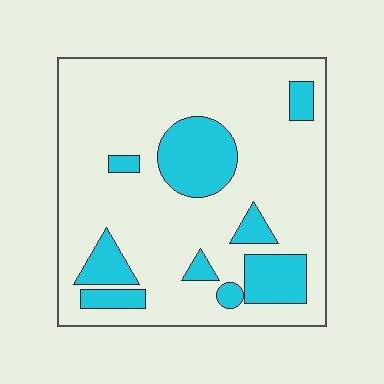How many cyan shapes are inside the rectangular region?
9.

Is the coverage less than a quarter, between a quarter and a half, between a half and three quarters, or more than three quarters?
Less than a quarter.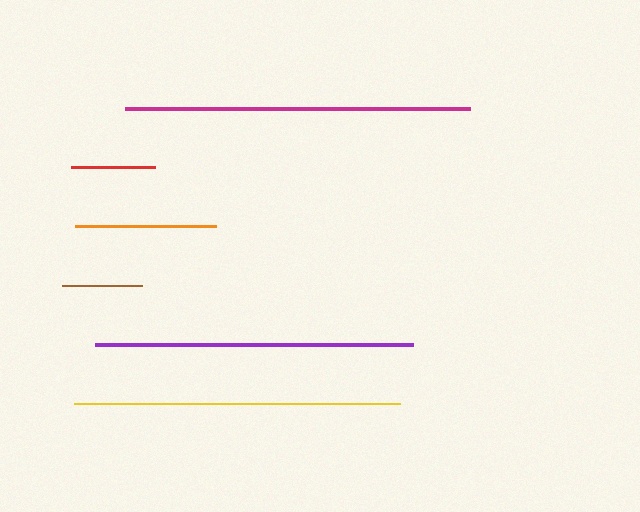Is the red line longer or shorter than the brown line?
The red line is longer than the brown line.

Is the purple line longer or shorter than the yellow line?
The yellow line is longer than the purple line.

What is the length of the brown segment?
The brown segment is approximately 80 pixels long.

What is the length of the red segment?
The red segment is approximately 84 pixels long.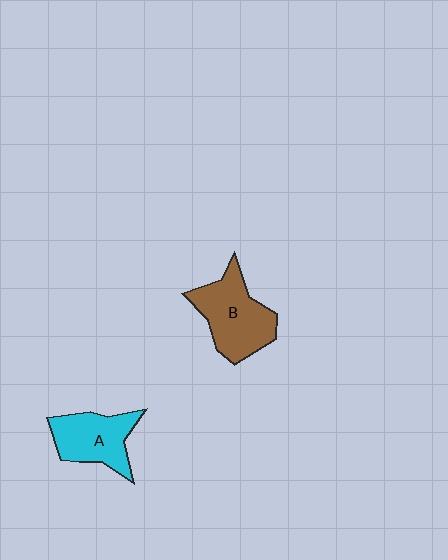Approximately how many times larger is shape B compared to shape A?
Approximately 1.2 times.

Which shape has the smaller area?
Shape A (cyan).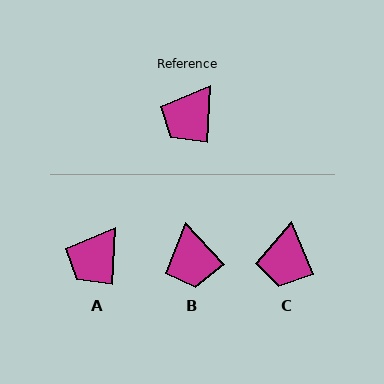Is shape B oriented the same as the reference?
No, it is off by about 46 degrees.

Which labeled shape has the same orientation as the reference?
A.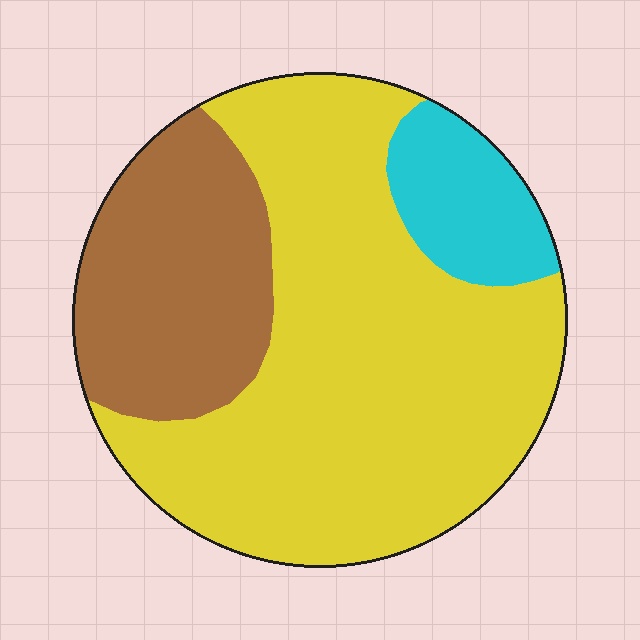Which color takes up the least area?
Cyan, at roughly 10%.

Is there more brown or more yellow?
Yellow.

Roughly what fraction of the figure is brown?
Brown covers around 25% of the figure.